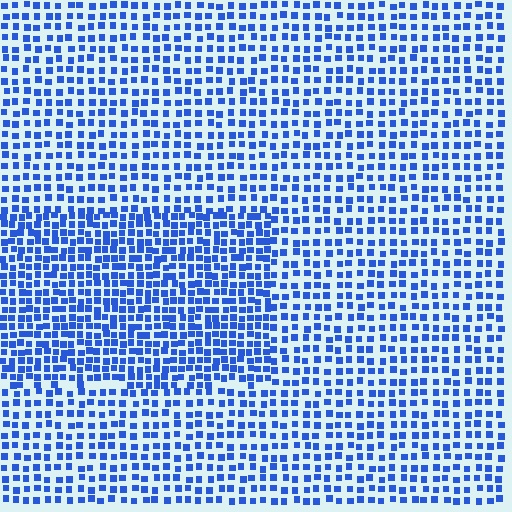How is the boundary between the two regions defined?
The boundary is defined by a change in element density (approximately 1.6x ratio). All elements are the same color, size, and shape.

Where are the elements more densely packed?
The elements are more densely packed inside the rectangle boundary.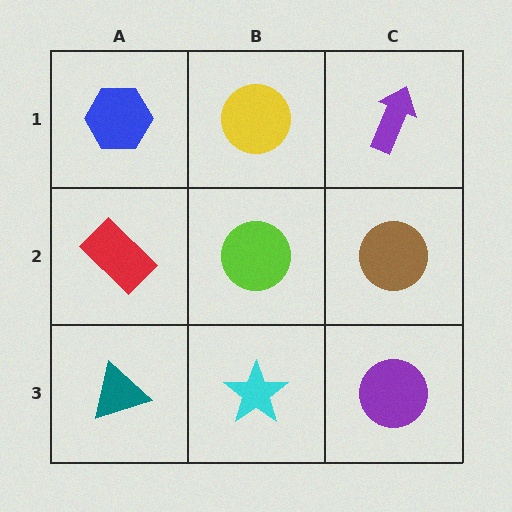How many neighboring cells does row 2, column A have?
3.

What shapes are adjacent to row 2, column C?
A purple arrow (row 1, column C), a purple circle (row 3, column C), a lime circle (row 2, column B).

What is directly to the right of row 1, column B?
A purple arrow.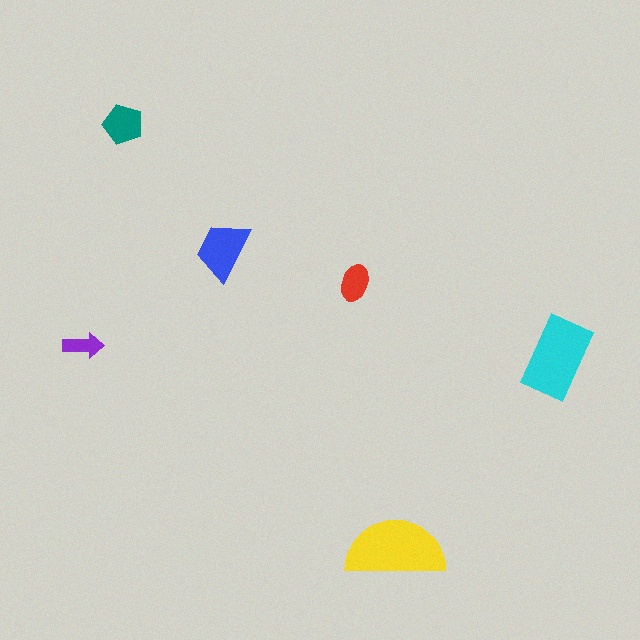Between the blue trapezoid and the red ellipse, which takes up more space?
The blue trapezoid.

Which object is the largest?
The yellow semicircle.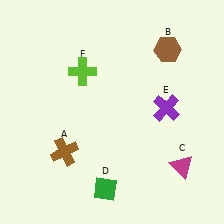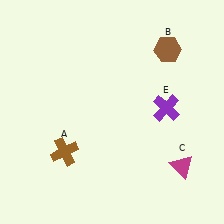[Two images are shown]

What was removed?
The lime cross (F), the green diamond (D) were removed in Image 2.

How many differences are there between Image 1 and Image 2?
There are 2 differences between the two images.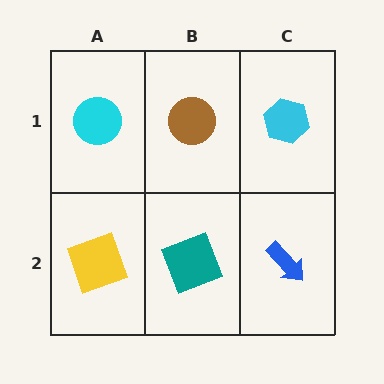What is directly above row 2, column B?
A brown circle.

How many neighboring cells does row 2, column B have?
3.